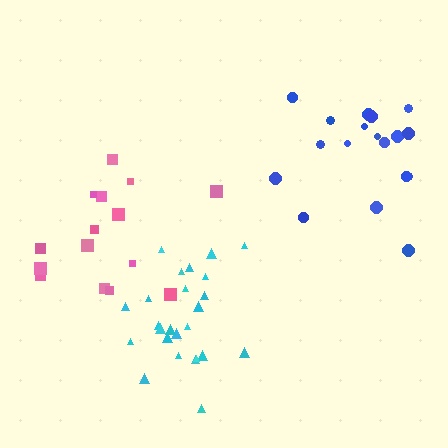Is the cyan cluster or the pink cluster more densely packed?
Cyan.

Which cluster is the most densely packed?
Cyan.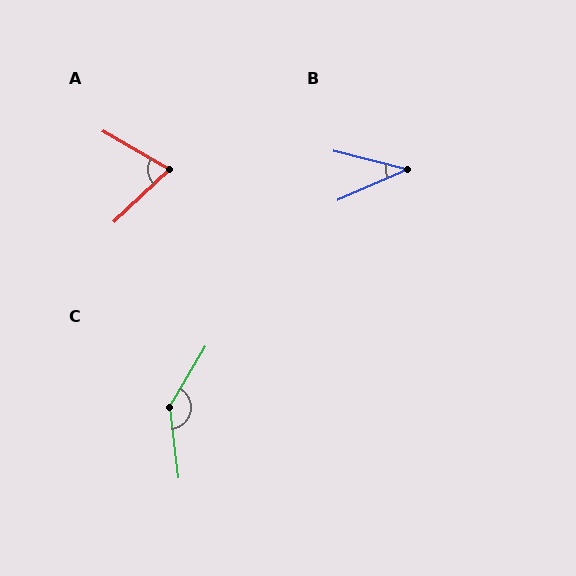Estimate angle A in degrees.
Approximately 74 degrees.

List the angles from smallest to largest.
B (38°), A (74°), C (143°).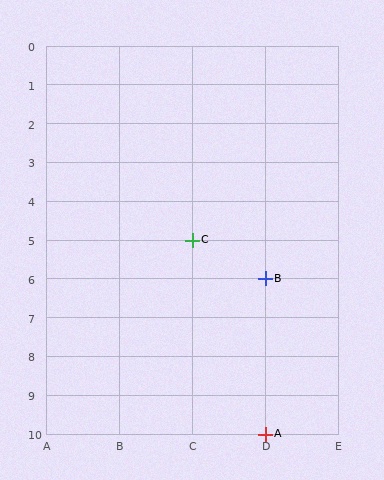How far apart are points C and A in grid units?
Points C and A are 1 column and 5 rows apart (about 5.1 grid units diagonally).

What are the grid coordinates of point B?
Point B is at grid coordinates (D, 6).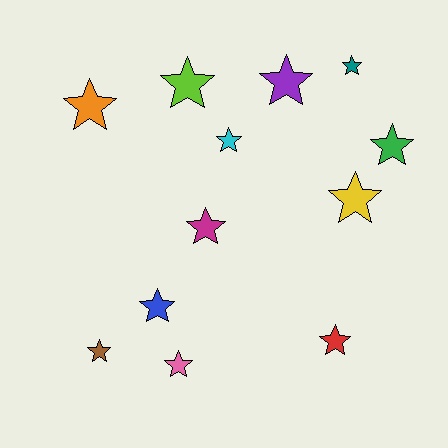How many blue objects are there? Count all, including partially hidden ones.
There is 1 blue object.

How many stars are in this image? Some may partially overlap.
There are 12 stars.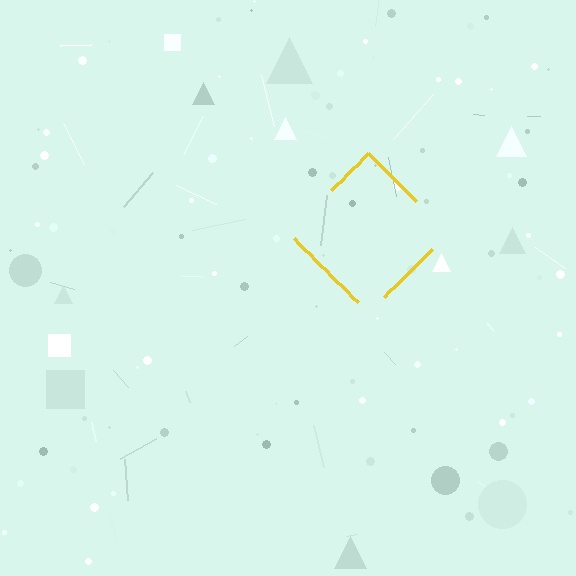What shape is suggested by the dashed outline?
The dashed outline suggests a diamond.